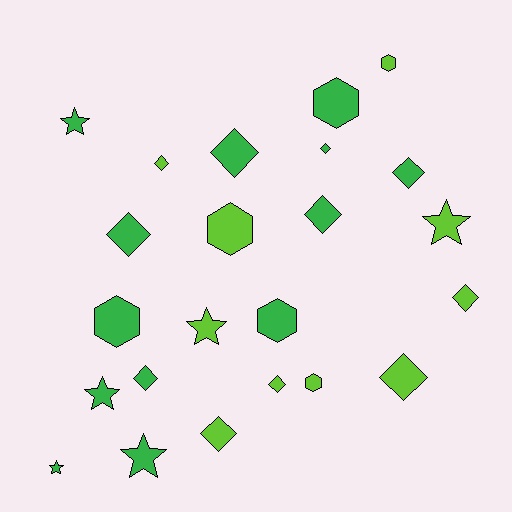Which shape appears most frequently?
Diamond, with 11 objects.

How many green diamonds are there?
There are 6 green diamonds.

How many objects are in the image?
There are 23 objects.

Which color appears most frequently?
Green, with 13 objects.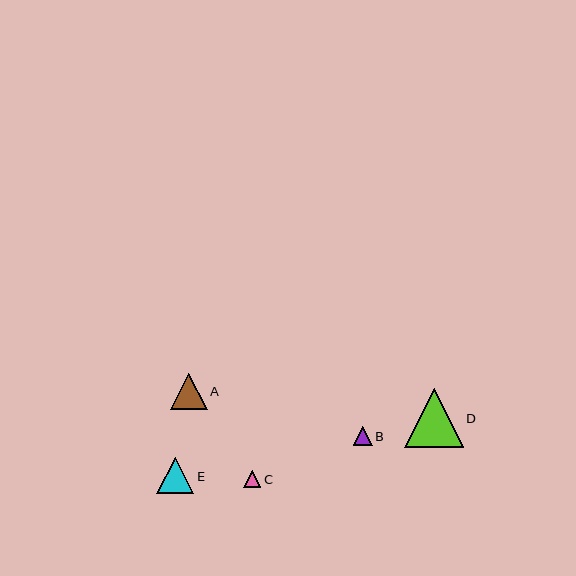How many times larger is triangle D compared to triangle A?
Triangle D is approximately 1.6 times the size of triangle A.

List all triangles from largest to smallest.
From largest to smallest: D, E, A, B, C.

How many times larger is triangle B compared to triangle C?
Triangle B is approximately 1.1 times the size of triangle C.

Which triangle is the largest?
Triangle D is the largest with a size of approximately 59 pixels.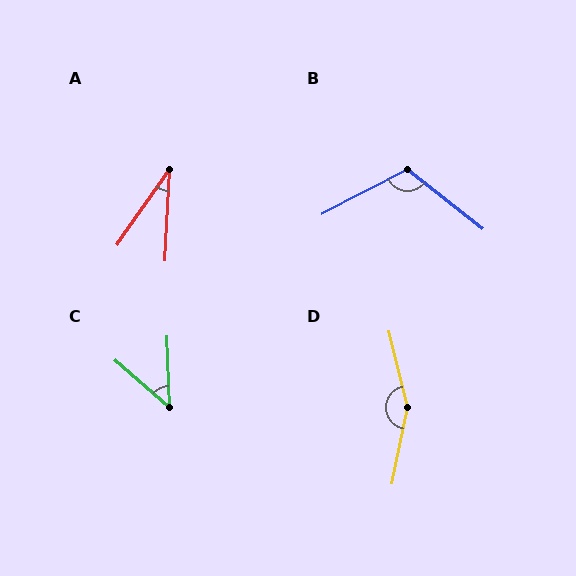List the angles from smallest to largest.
A (32°), C (47°), B (114°), D (156°).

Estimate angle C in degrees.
Approximately 47 degrees.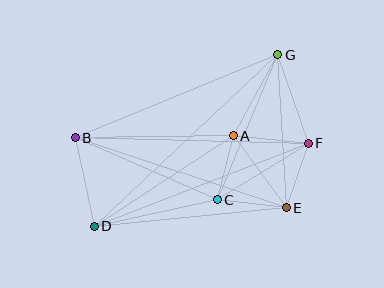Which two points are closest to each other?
Points A and C are closest to each other.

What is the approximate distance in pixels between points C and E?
The distance between C and E is approximately 69 pixels.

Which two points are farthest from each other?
Points D and G are farthest from each other.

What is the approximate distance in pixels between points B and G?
The distance between B and G is approximately 219 pixels.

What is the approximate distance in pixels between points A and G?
The distance between A and G is approximately 93 pixels.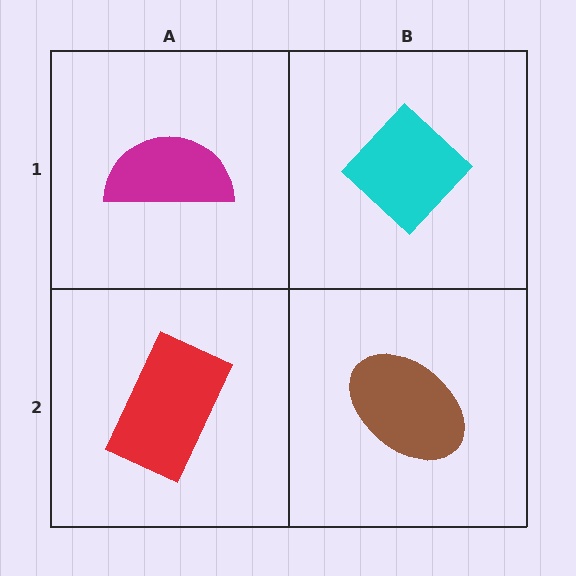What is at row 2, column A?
A red rectangle.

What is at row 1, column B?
A cyan diamond.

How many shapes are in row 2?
2 shapes.